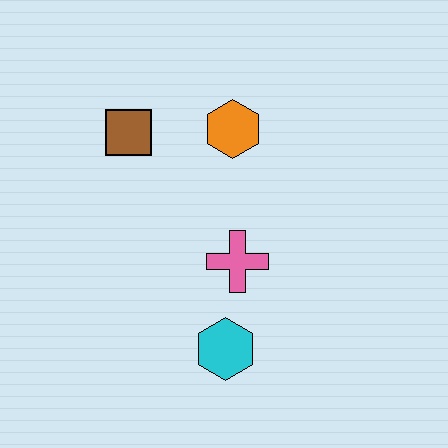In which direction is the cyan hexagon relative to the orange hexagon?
The cyan hexagon is below the orange hexagon.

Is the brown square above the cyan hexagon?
Yes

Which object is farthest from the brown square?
The cyan hexagon is farthest from the brown square.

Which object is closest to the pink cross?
The cyan hexagon is closest to the pink cross.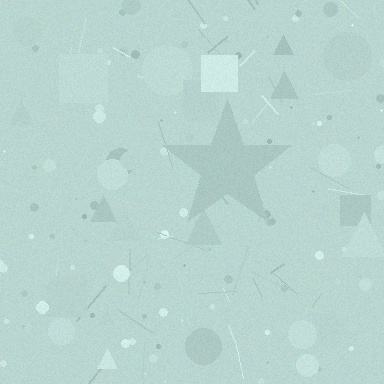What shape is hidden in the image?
A star is hidden in the image.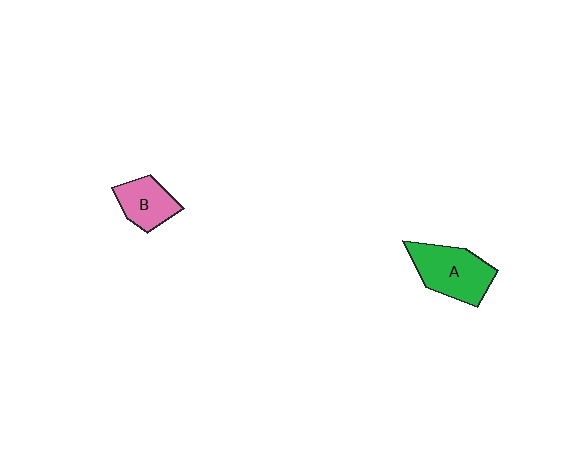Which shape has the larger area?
Shape A (green).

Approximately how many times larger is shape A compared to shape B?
Approximately 1.5 times.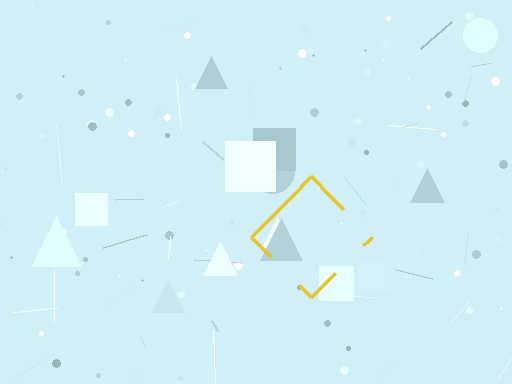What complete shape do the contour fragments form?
The contour fragments form a diamond.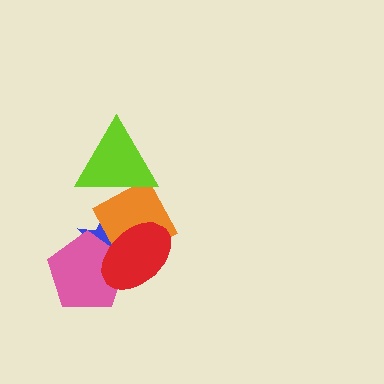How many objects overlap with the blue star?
3 objects overlap with the blue star.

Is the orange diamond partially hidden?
Yes, it is partially covered by another shape.